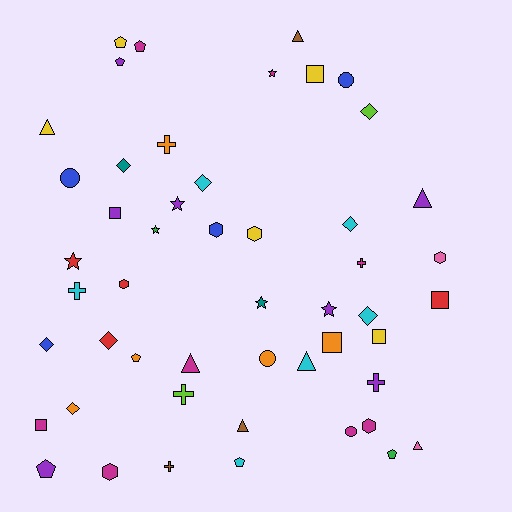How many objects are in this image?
There are 50 objects.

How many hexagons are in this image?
There are 6 hexagons.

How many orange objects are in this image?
There are 5 orange objects.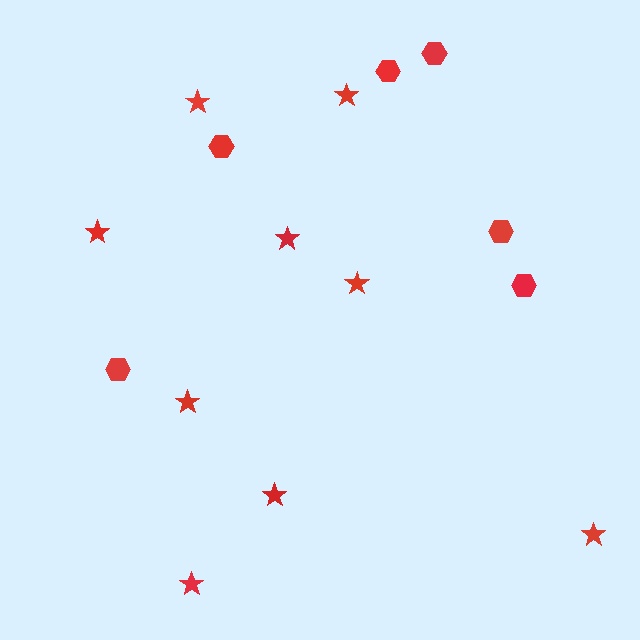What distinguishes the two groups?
There are 2 groups: one group of hexagons (6) and one group of stars (9).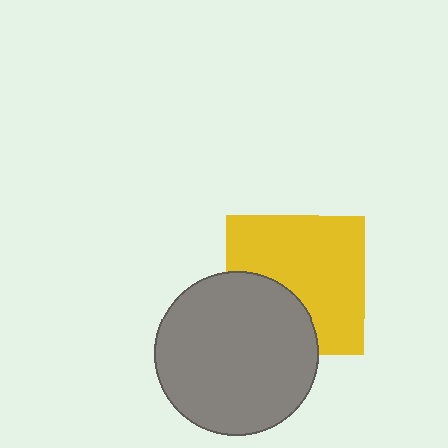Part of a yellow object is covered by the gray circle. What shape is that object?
It is a square.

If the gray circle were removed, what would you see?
You would see the complete yellow square.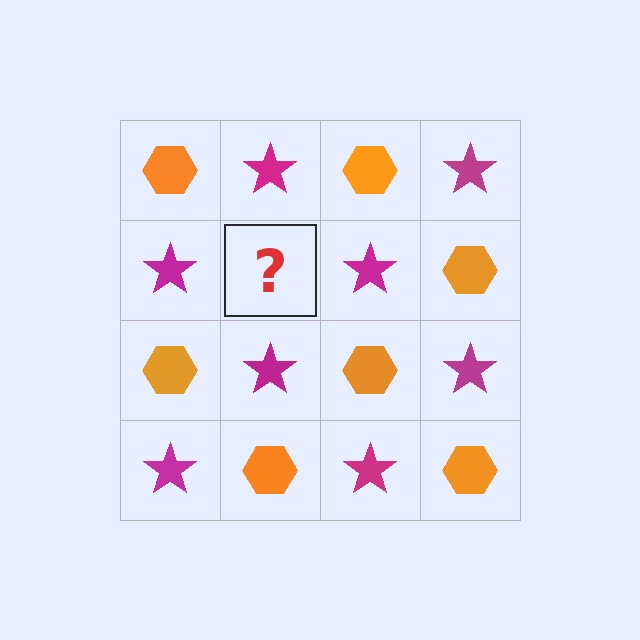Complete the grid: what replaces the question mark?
The question mark should be replaced with an orange hexagon.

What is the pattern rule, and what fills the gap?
The rule is that it alternates orange hexagon and magenta star in a checkerboard pattern. The gap should be filled with an orange hexagon.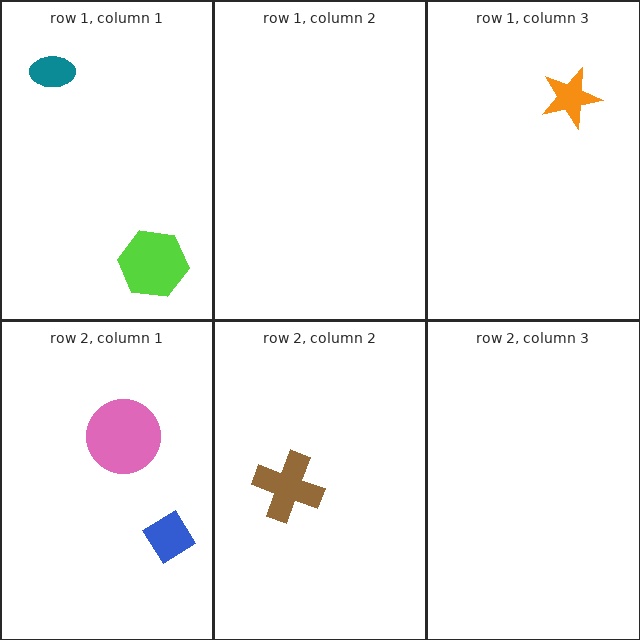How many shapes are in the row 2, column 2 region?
1.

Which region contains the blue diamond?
The row 2, column 1 region.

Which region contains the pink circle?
The row 2, column 1 region.